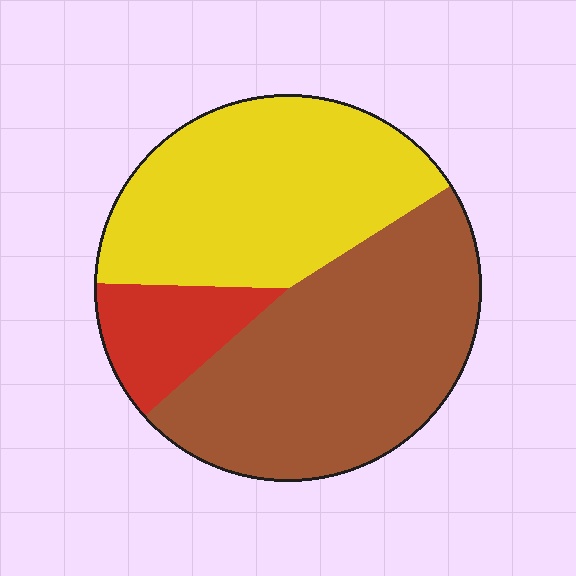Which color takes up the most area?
Brown, at roughly 45%.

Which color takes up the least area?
Red, at roughly 10%.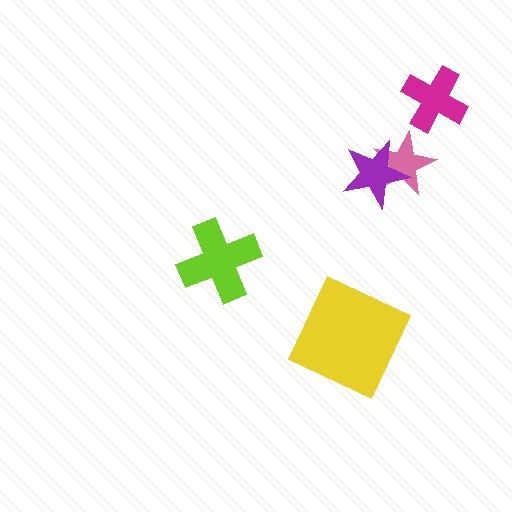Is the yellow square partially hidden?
No, no other shape covers it.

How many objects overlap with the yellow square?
0 objects overlap with the yellow square.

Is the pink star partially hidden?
Yes, it is partially covered by another shape.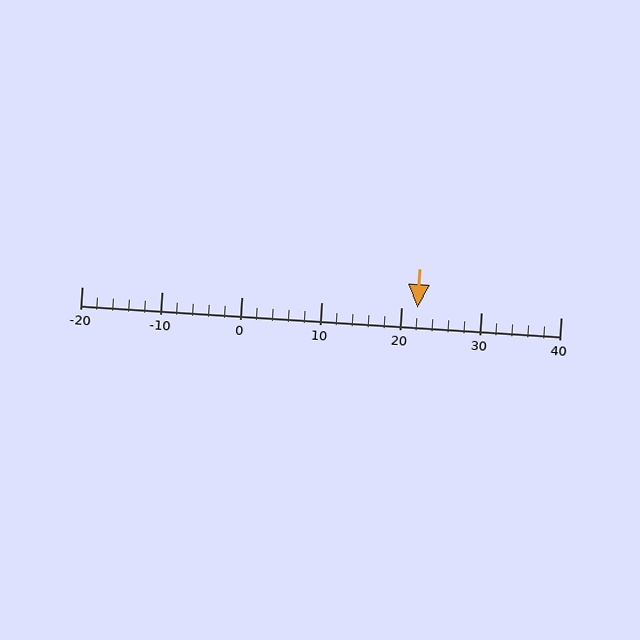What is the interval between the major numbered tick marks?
The major tick marks are spaced 10 units apart.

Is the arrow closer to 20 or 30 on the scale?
The arrow is closer to 20.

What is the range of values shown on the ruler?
The ruler shows values from -20 to 40.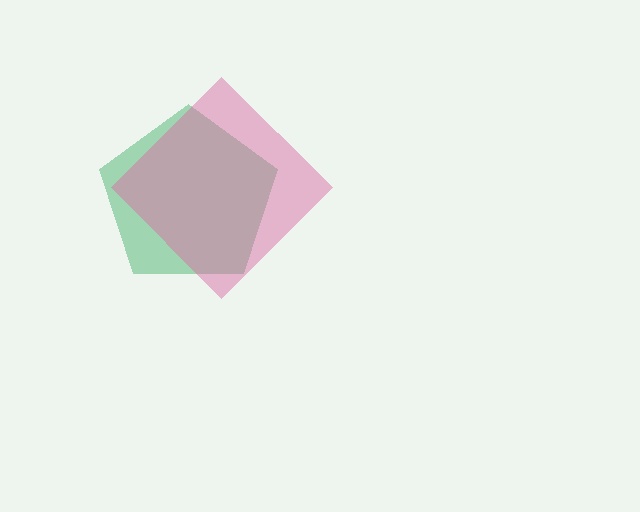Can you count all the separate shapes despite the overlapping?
Yes, there are 2 separate shapes.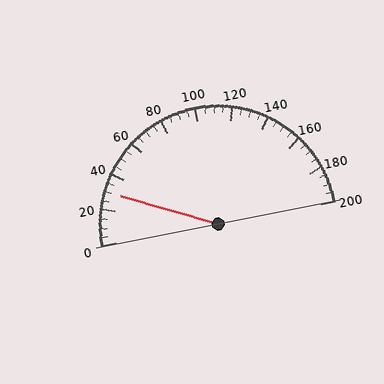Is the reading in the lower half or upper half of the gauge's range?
The reading is in the lower half of the range (0 to 200).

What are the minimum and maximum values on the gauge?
The gauge ranges from 0 to 200.